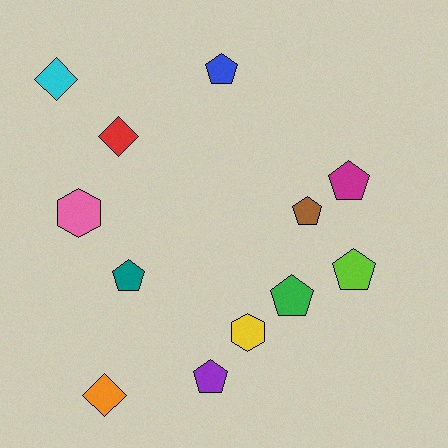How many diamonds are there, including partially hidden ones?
There are 3 diamonds.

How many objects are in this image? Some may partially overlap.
There are 12 objects.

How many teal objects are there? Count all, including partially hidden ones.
There is 1 teal object.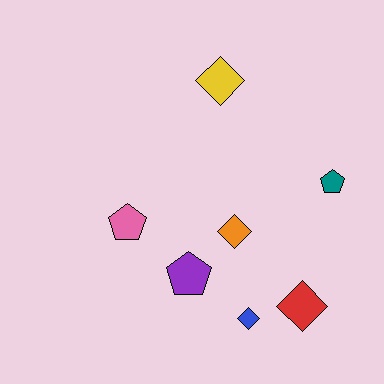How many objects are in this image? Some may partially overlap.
There are 7 objects.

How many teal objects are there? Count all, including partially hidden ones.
There is 1 teal object.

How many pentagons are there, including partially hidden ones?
There are 3 pentagons.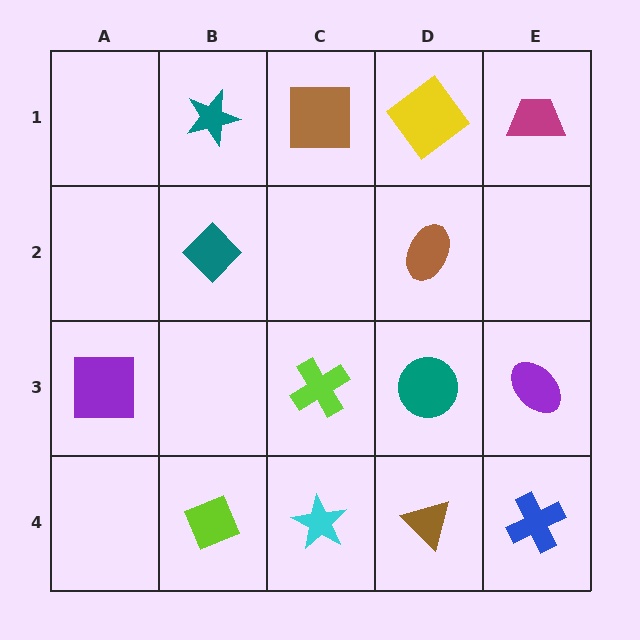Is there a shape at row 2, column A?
No, that cell is empty.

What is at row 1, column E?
A magenta trapezoid.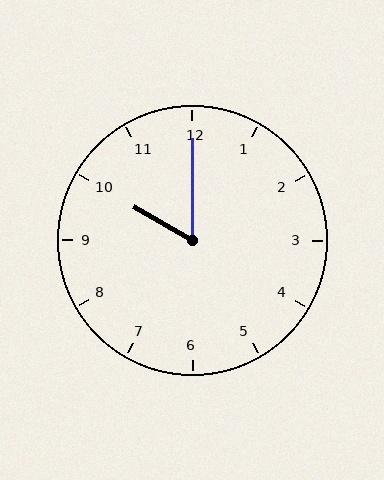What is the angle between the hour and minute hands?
Approximately 60 degrees.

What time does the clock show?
10:00.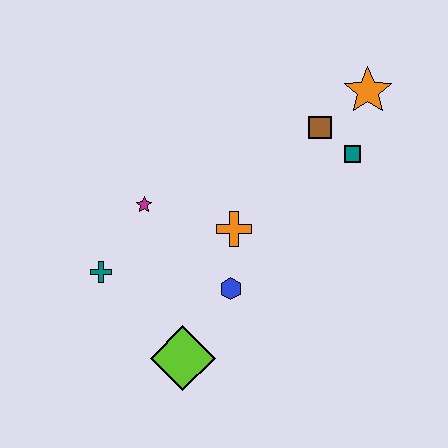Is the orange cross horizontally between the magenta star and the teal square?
Yes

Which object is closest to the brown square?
The teal square is closest to the brown square.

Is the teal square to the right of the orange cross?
Yes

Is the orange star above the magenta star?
Yes